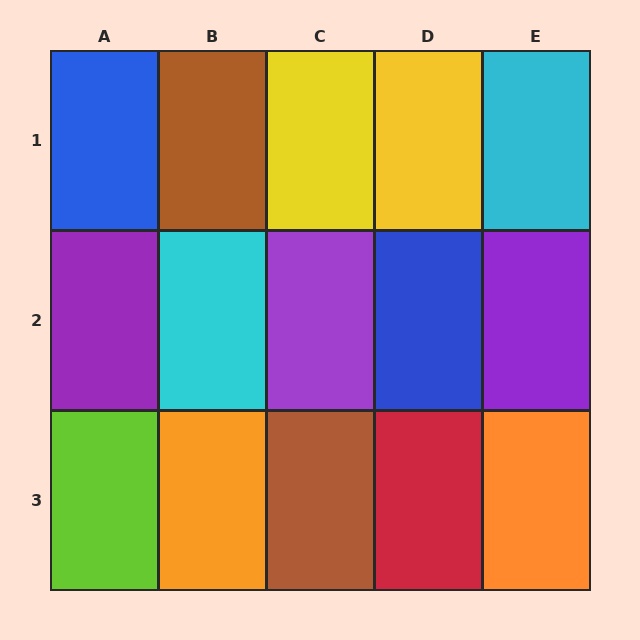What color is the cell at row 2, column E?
Purple.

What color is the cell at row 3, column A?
Lime.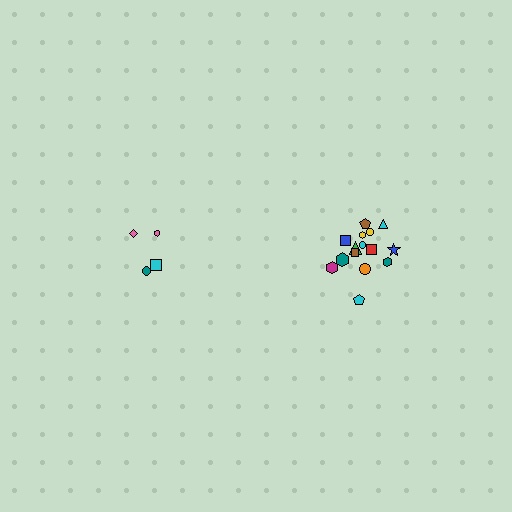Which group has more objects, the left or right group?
The right group.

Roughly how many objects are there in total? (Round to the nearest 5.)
Roughly 20 objects in total.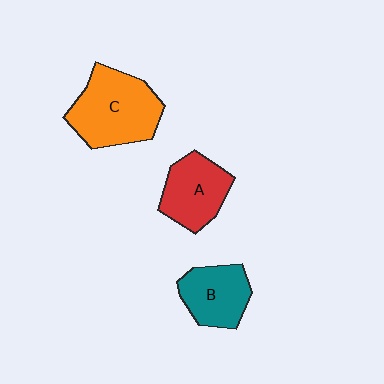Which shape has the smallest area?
Shape B (teal).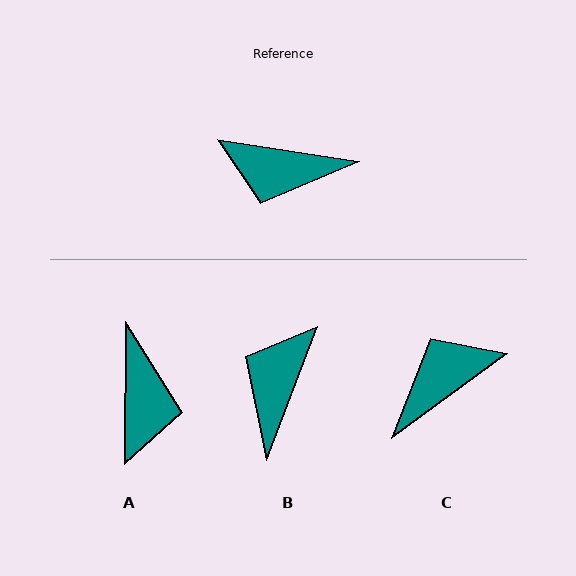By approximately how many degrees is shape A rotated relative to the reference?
Approximately 99 degrees counter-clockwise.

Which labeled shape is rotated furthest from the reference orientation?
C, about 135 degrees away.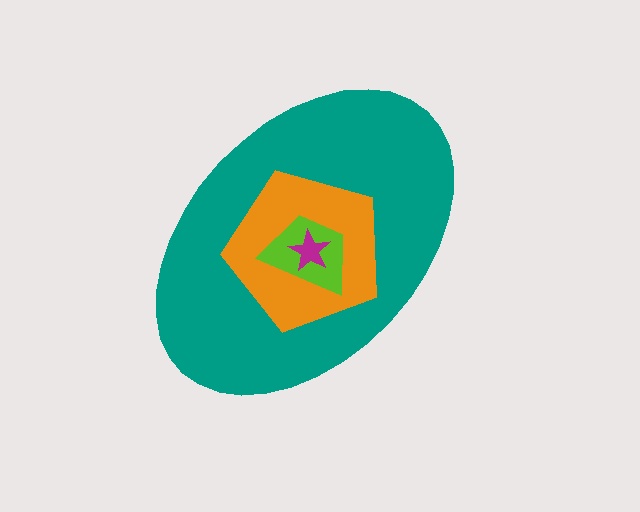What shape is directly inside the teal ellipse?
The orange pentagon.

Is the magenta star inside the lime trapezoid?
Yes.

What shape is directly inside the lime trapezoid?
The magenta star.